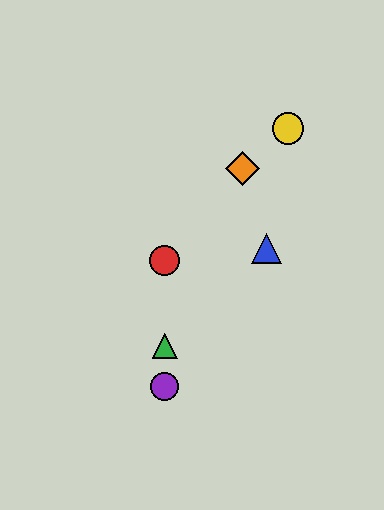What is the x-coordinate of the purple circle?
The purple circle is at x≈165.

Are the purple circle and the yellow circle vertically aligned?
No, the purple circle is at x≈165 and the yellow circle is at x≈288.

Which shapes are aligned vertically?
The red circle, the green triangle, the purple circle are aligned vertically.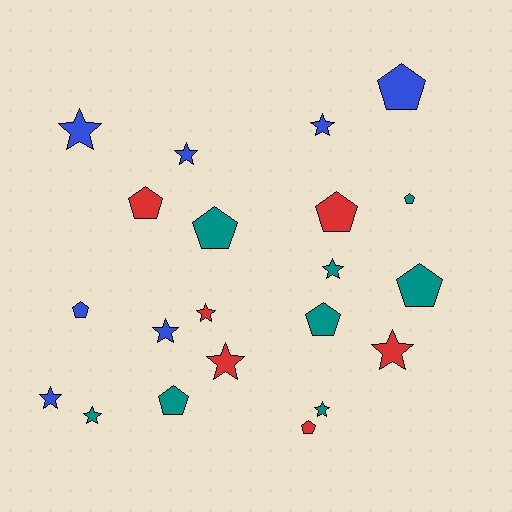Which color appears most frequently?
Teal, with 8 objects.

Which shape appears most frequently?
Star, with 11 objects.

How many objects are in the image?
There are 21 objects.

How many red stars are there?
There are 3 red stars.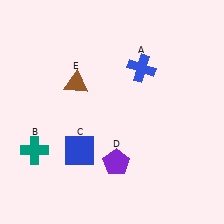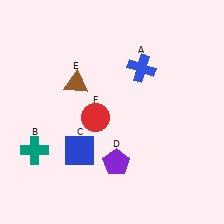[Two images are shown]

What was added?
A red circle (F) was added in Image 2.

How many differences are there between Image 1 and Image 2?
There is 1 difference between the two images.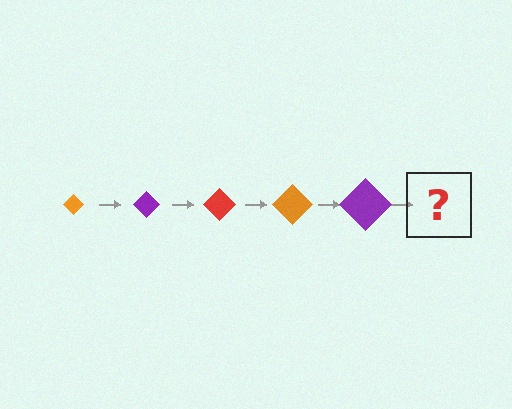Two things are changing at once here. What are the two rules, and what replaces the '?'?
The two rules are that the diamond grows larger each step and the color cycles through orange, purple, and red. The '?' should be a red diamond, larger than the previous one.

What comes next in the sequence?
The next element should be a red diamond, larger than the previous one.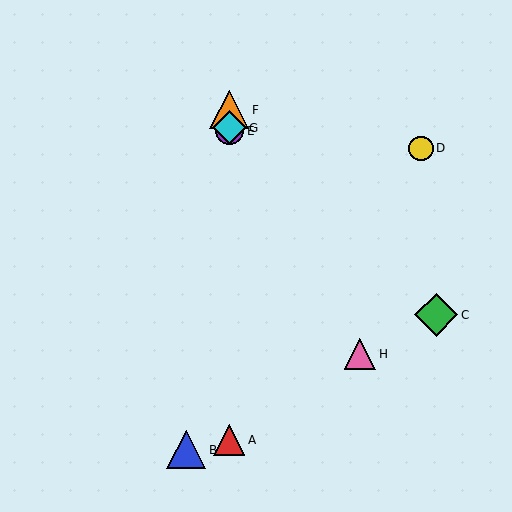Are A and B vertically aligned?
No, A is at x≈229 and B is at x≈186.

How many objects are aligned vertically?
4 objects (A, E, F, G) are aligned vertically.